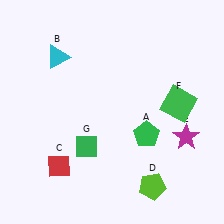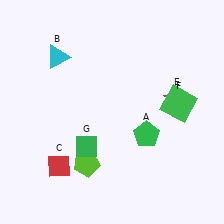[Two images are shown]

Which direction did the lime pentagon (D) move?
The lime pentagon (D) moved left.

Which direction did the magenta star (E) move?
The magenta star (E) moved up.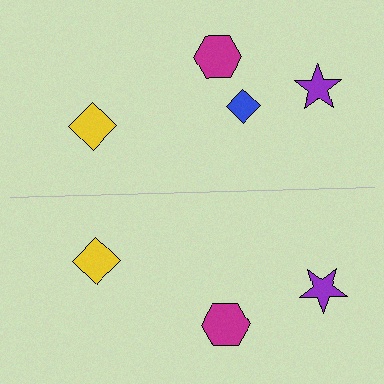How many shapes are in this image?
There are 7 shapes in this image.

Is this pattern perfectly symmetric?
No, the pattern is not perfectly symmetric. A blue diamond is missing from the bottom side.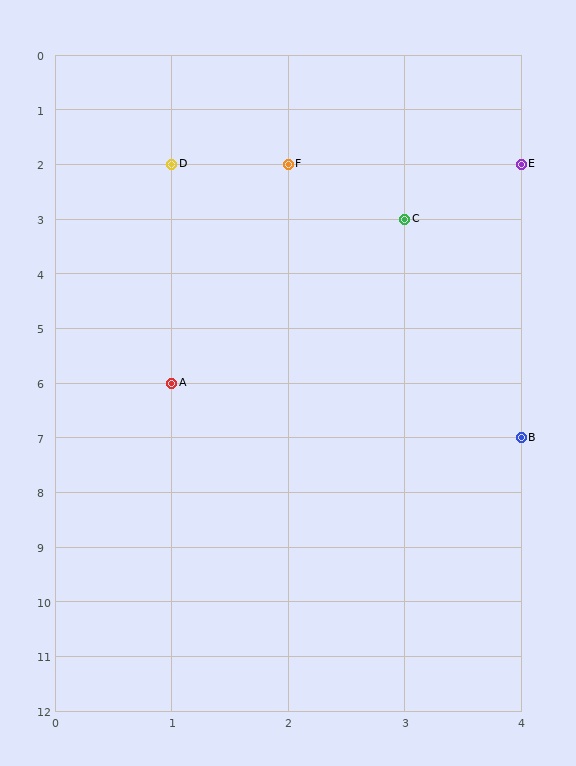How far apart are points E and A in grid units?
Points E and A are 3 columns and 4 rows apart (about 5.0 grid units diagonally).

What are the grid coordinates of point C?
Point C is at grid coordinates (3, 3).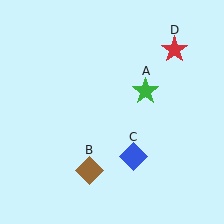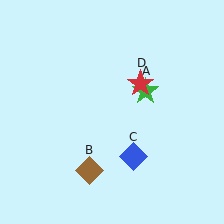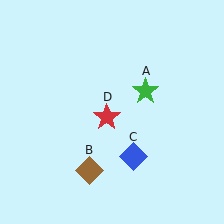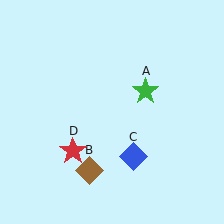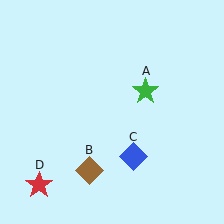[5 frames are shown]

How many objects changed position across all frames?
1 object changed position: red star (object D).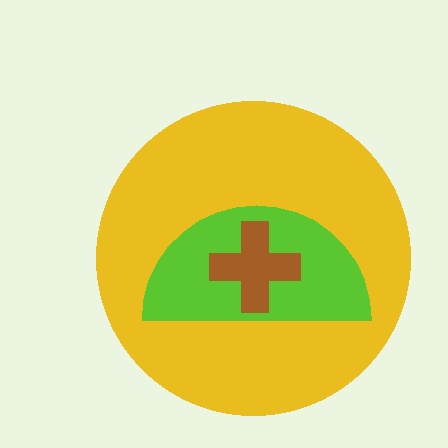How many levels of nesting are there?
3.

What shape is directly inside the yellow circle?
The lime semicircle.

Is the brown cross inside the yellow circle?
Yes.